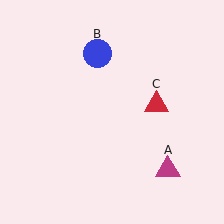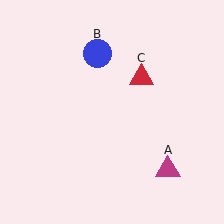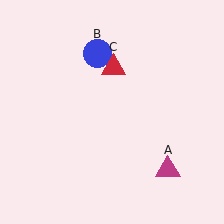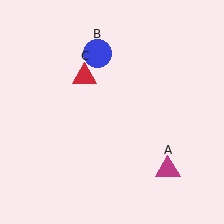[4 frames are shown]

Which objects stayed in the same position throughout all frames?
Magenta triangle (object A) and blue circle (object B) remained stationary.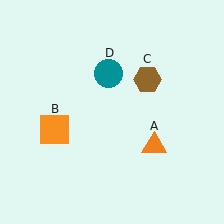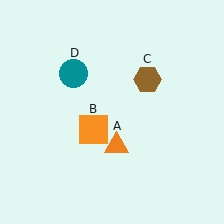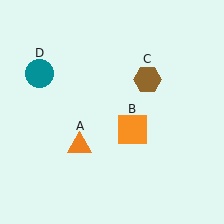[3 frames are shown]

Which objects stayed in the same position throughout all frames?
Brown hexagon (object C) remained stationary.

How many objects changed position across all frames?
3 objects changed position: orange triangle (object A), orange square (object B), teal circle (object D).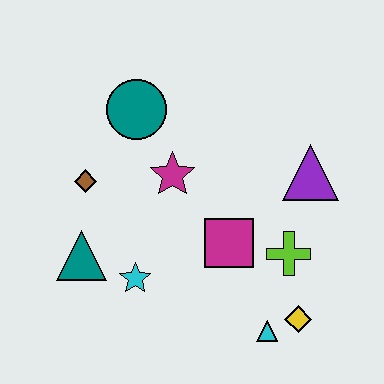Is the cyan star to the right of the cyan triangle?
No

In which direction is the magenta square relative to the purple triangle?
The magenta square is to the left of the purple triangle.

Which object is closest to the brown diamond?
The teal triangle is closest to the brown diamond.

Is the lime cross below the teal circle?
Yes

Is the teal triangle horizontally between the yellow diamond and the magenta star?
No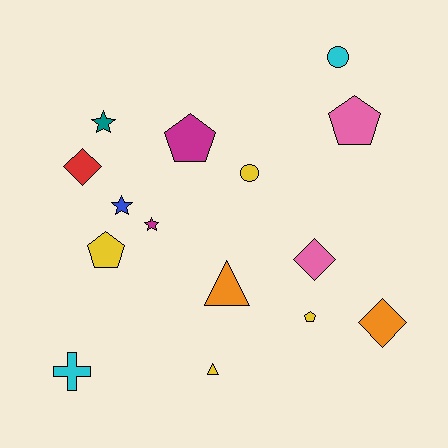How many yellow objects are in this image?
There are 4 yellow objects.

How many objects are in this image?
There are 15 objects.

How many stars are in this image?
There are 3 stars.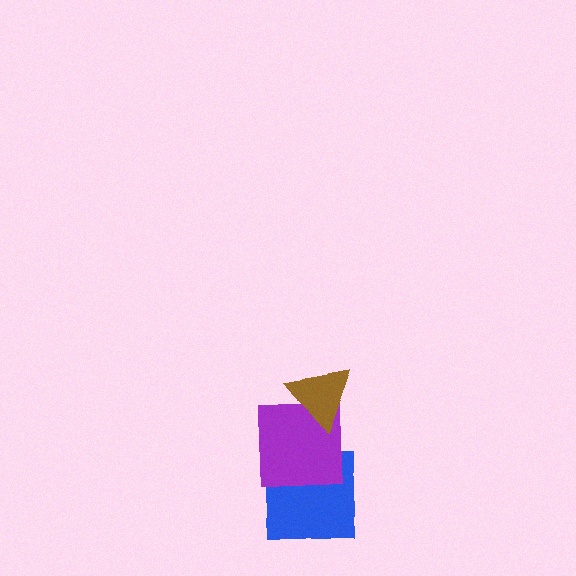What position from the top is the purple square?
The purple square is 2nd from the top.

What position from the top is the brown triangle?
The brown triangle is 1st from the top.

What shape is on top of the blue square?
The purple square is on top of the blue square.